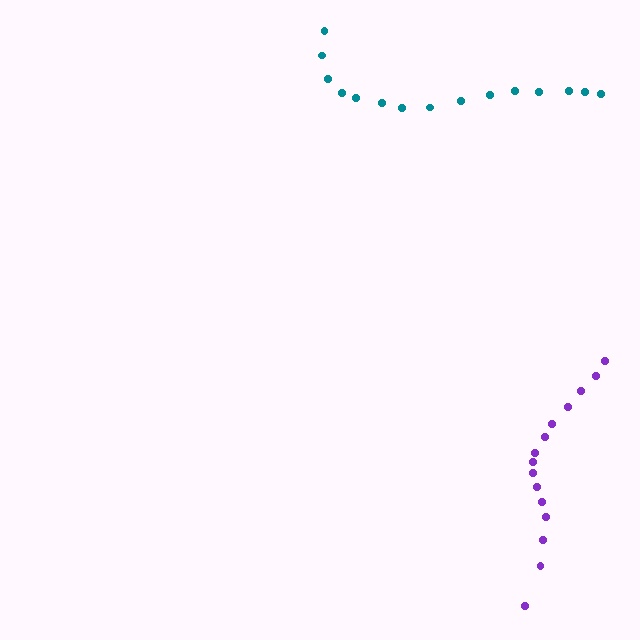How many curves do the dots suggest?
There are 2 distinct paths.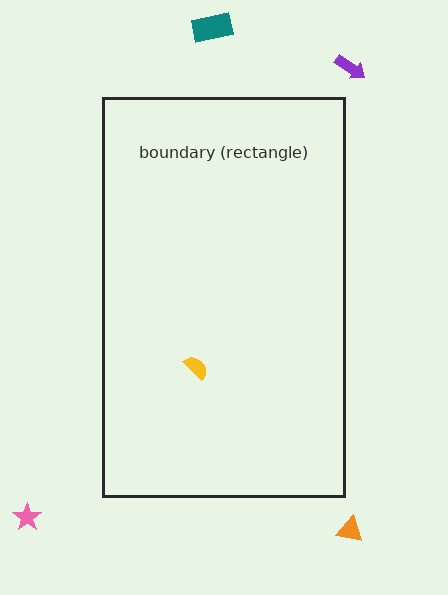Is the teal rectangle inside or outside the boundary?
Outside.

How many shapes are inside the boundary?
1 inside, 4 outside.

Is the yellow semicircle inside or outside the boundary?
Inside.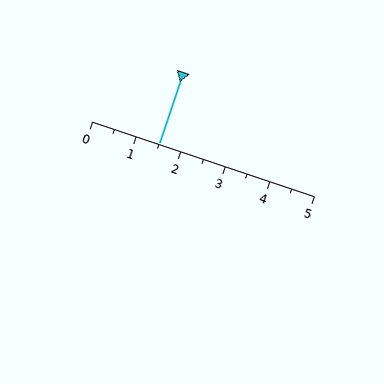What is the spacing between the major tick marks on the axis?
The major ticks are spaced 1 apart.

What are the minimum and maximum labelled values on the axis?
The axis runs from 0 to 5.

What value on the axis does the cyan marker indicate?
The marker indicates approximately 1.5.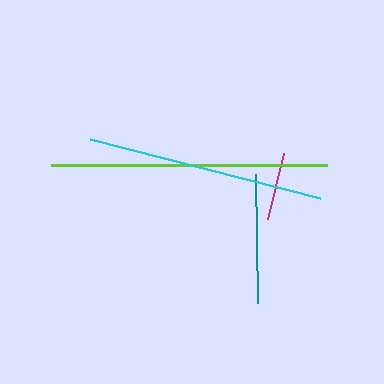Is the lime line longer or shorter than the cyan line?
The lime line is longer than the cyan line.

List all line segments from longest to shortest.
From longest to shortest: lime, cyan, teal, magenta.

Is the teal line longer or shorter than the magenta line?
The teal line is longer than the magenta line.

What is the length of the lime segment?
The lime segment is approximately 276 pixels long.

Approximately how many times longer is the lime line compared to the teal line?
The lime line is approximately 2.1 times the length of the teal line.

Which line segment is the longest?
The lime line is the longest at approximately 276 pixels.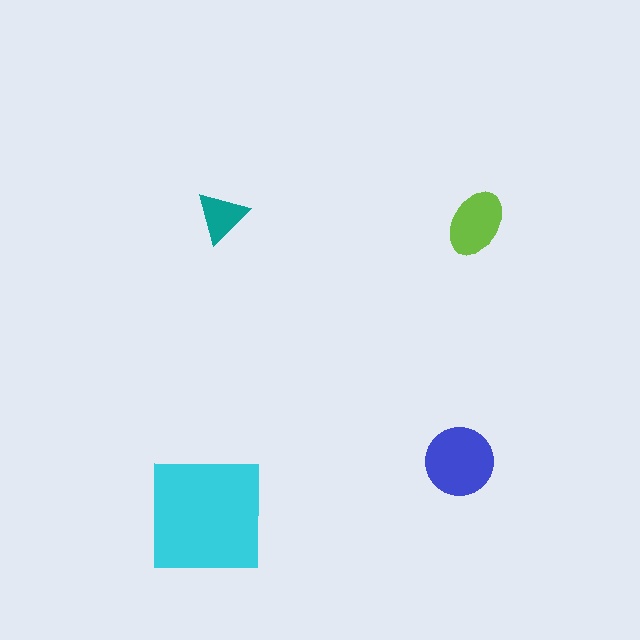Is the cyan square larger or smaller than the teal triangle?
Larger.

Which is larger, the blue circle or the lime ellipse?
The blue circle.